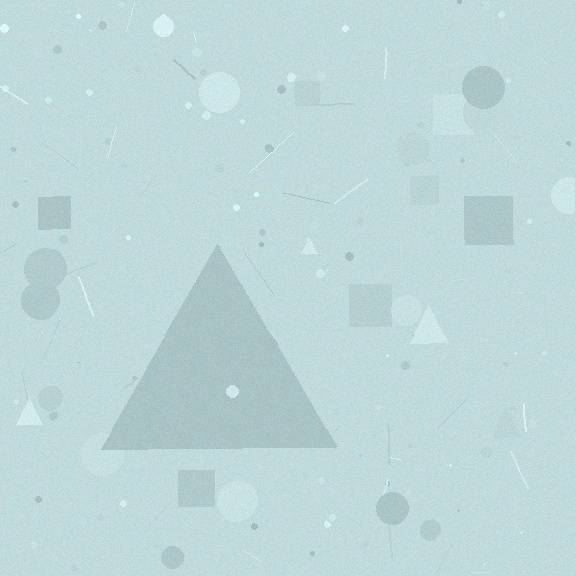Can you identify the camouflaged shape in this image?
The camouflaged shape is a triangle.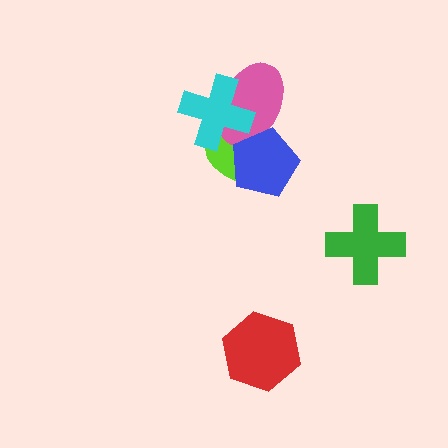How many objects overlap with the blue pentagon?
2 objects overlap with the blue pentagon.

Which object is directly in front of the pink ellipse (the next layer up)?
The blue pentagon is directly in front of the pink ellipse.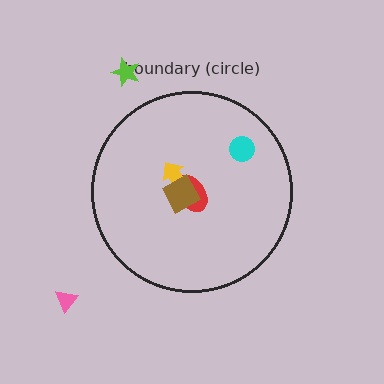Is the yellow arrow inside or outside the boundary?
Inside.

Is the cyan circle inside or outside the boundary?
Inside.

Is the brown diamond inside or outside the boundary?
Inside.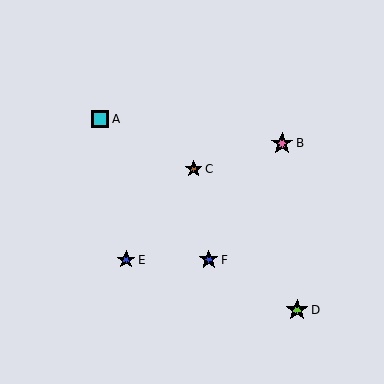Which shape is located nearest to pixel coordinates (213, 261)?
The blue star (labeled F) at (209, 260) is nearest to that location.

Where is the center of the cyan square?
The center of the cyan square is at (100, 119).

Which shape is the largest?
The lime star (labeled D) is the largest.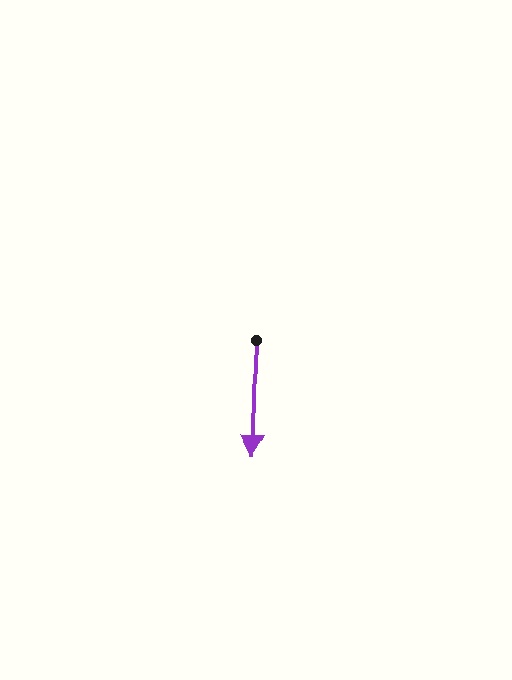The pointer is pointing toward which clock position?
Roughly 6 o'clock.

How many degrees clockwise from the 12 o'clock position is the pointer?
Approximately 182 degrees.